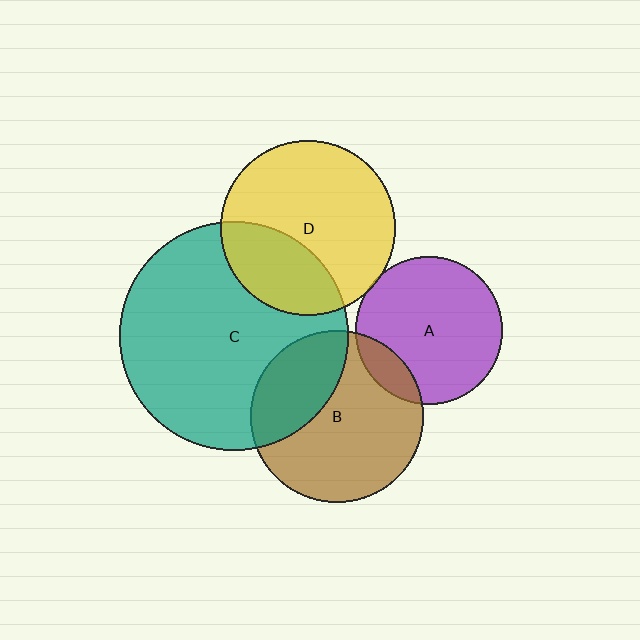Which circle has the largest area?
Circle C (teal).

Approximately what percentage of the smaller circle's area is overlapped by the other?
Approximately 30%.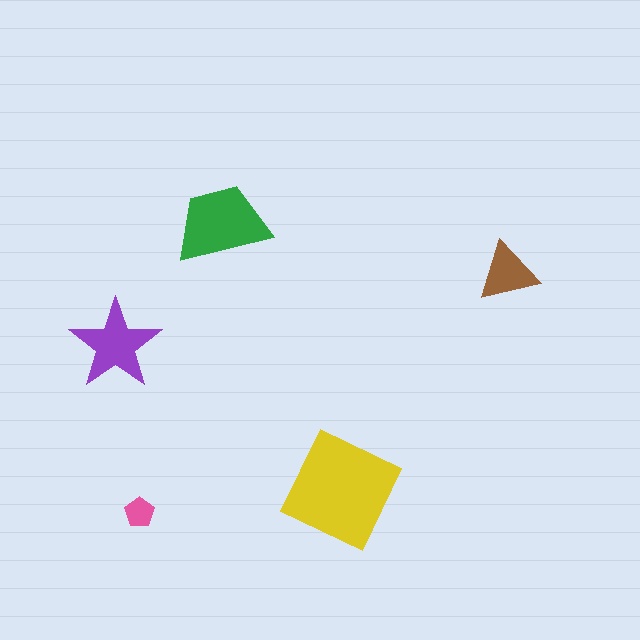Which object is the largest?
The yellow square.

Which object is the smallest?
The pink pentagon.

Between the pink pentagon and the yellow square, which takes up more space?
The yellow square.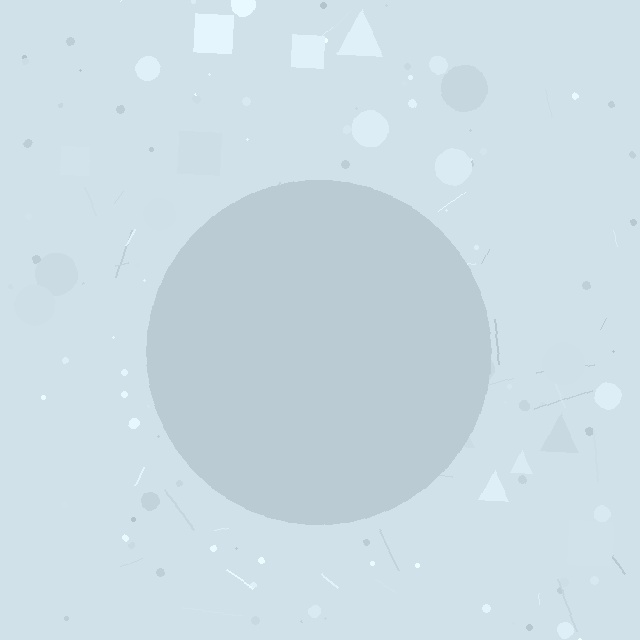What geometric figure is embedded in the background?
A circle is embedded in the background.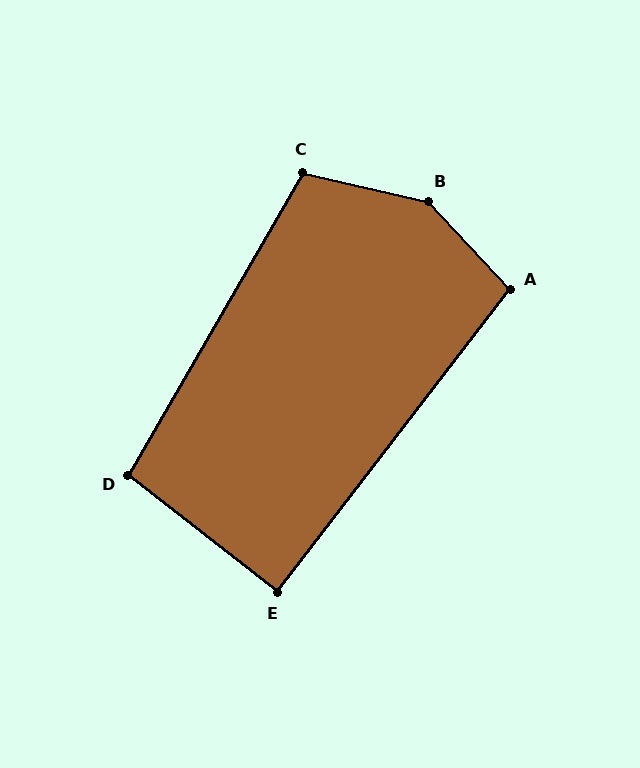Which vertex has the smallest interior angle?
E, at approximately 90 degrees.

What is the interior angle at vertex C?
Approximately 107 degrees (obtuse).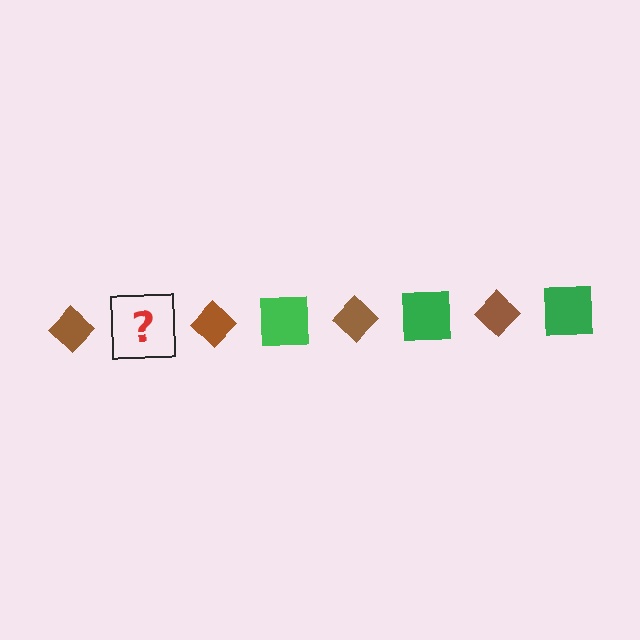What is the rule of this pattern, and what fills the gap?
The rule is that the pattern alternates between brown diamond and green square. The gap should be filled with a green square.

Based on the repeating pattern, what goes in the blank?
The blank should be a green square.